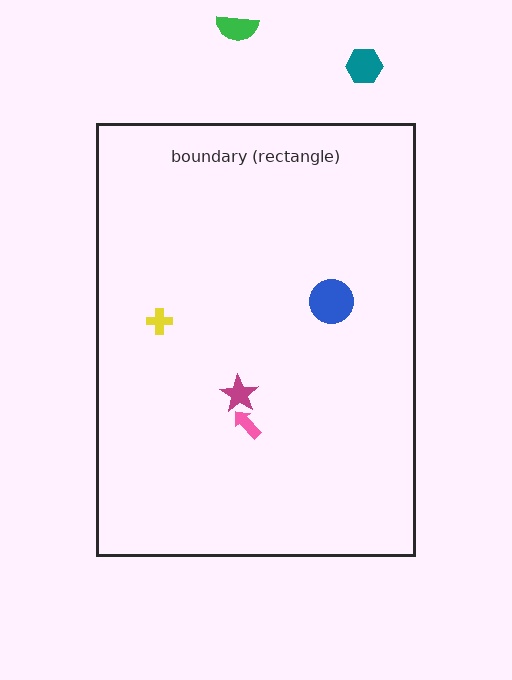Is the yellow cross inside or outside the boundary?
Inside.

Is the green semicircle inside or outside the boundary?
Outside.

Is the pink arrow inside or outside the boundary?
Inside.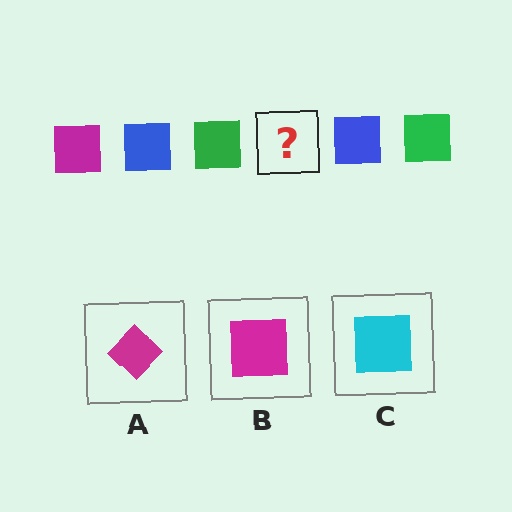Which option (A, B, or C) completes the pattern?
B.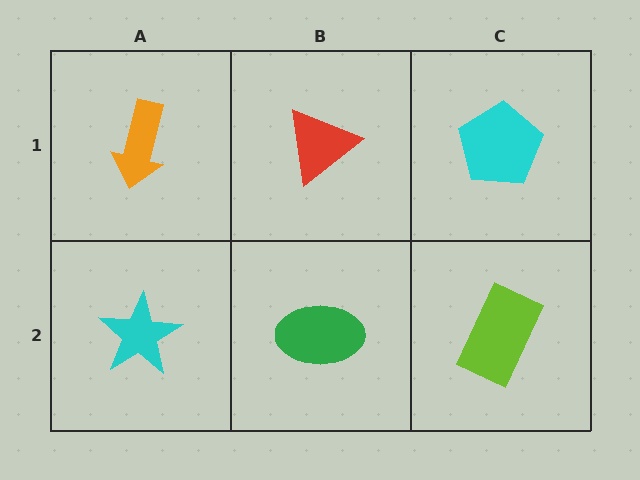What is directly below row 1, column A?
A cyan star.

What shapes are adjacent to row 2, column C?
A cyan pentagon (row 1, column C), a green ellipse (row 2, column B).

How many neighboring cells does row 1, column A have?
2.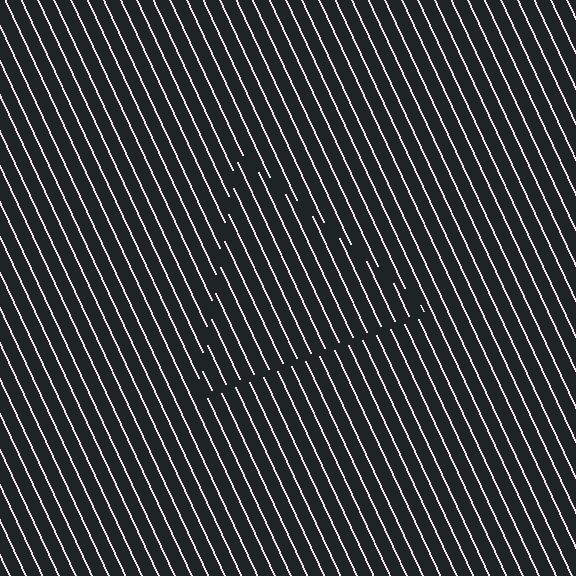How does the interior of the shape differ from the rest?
The interior of the shape contains the same grating, shifted by half a period — the contour is defined by the phase discontinuity where line-ends from the inner and outer gratings abut.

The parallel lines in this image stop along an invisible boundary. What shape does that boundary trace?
An illusory triangle. The interior of the shape contains the same grating, shifted by half a period — the contour is defined by the phase discontinuity where line-ends from the inner and outer gratings abut.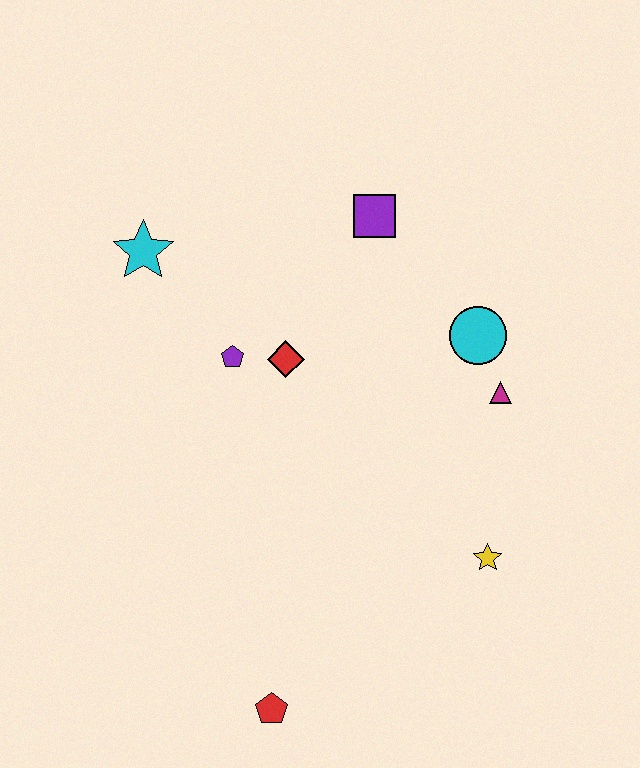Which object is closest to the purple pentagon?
The red diamond is closest to the purple pentagon.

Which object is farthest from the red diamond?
The red pentagon is farthest from the red diamond.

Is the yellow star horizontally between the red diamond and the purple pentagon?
No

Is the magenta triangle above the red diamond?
No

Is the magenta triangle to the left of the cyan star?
No